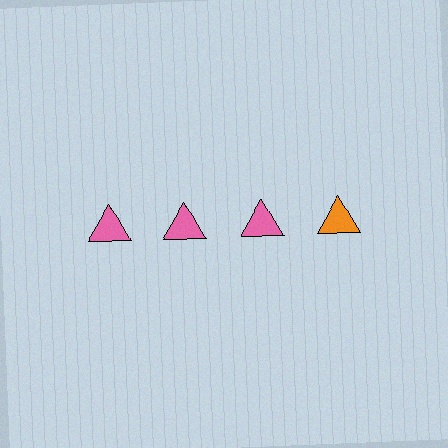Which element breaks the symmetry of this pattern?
The orange triangle in the top row, second from right column breaks the symmetry. All other shapes are pink triangles.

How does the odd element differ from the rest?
It has a different color: orange instead of pink.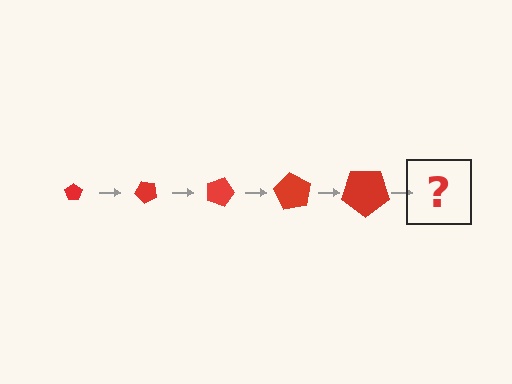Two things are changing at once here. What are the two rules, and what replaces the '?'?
The two rules are that the pentagon grows larger each step and it rotates 45 degrees each step. The '?' should be a pentagon, larger than the previous one and rotated 225 degrees from the start.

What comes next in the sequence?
The next element should be a pentagon, larger than the previous one and rotated 225 degrees from the start.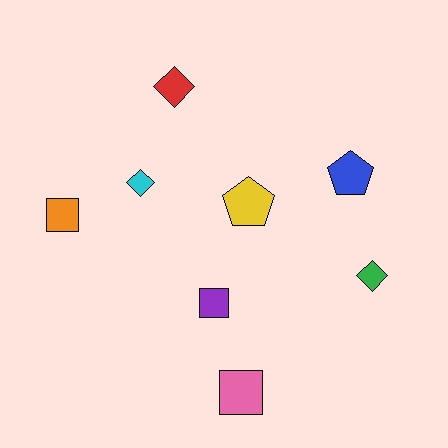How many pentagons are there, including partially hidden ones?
There are 2 pentagons.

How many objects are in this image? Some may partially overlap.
There are 8 objects.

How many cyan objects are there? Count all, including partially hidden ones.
There is 1 cyan object.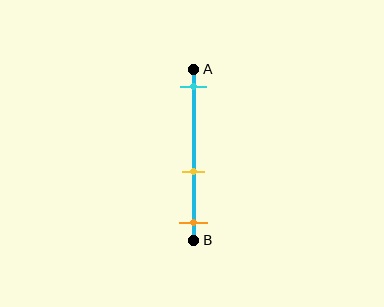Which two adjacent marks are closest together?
The yellow and orange marks are the closest adjacent pair.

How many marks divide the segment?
There are 3 marks dividing the segment.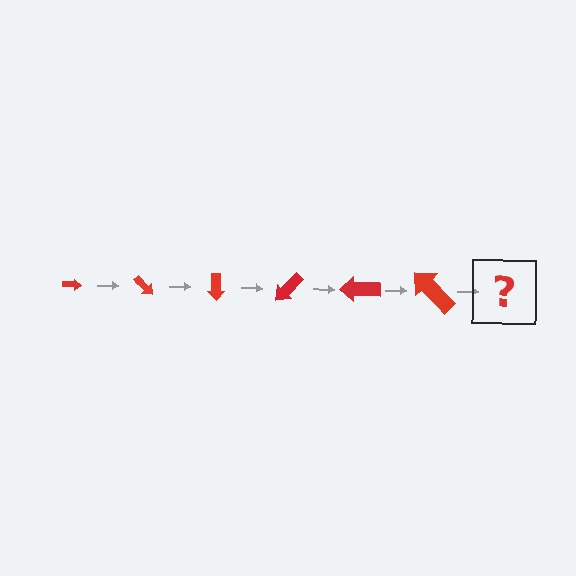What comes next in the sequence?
The next element should be an arrow, larger than the previous one and rotated 270 degrees from the start.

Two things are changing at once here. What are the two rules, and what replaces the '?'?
The two rules are that the arrow grows larger each step and it rotates 45 degrees each step. The '?' should be an arrow, larger than the previous one and rotated 270 degrees from the start.